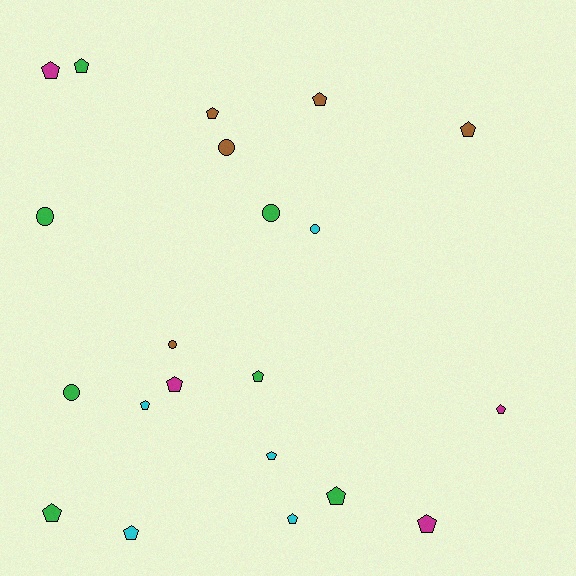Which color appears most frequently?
Green, with 7 objects.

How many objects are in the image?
There are 21 objects.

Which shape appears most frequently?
Pentagon, with 15 objects.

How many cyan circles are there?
There is 1 cyan circle.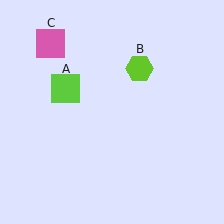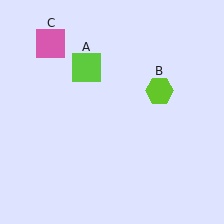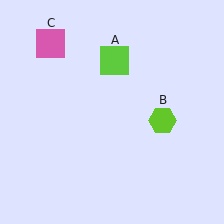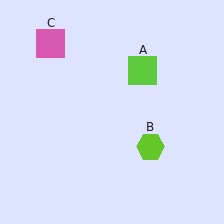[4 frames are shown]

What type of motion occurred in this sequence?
The lime square (object A), lime hexagon (object B) rotated clockwise around the center of the scene.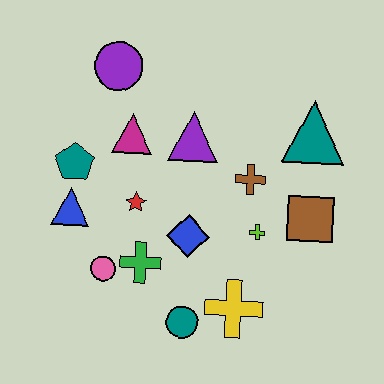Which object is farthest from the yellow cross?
The purple circle is farthest from the yellow cross.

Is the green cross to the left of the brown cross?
Yes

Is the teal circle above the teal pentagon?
No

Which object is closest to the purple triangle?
The magenta triangle is closest to the purple triangle.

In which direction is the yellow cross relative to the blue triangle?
The yellow cross is to the right of the blue triangle.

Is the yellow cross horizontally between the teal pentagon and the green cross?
No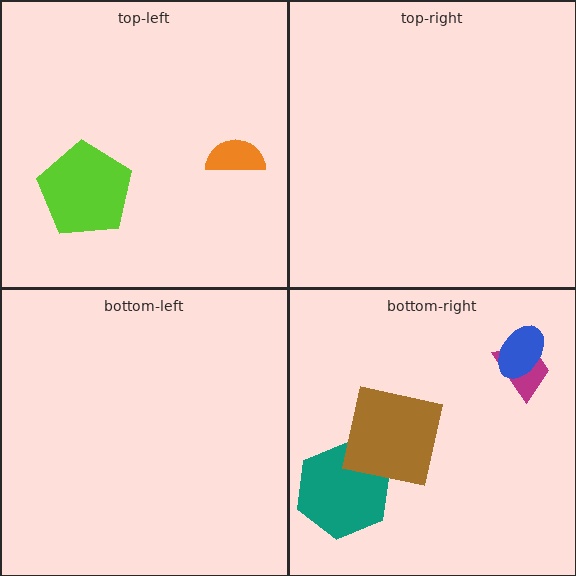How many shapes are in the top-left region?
2.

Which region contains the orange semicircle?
The top-left region.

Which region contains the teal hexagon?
The bottom-right region.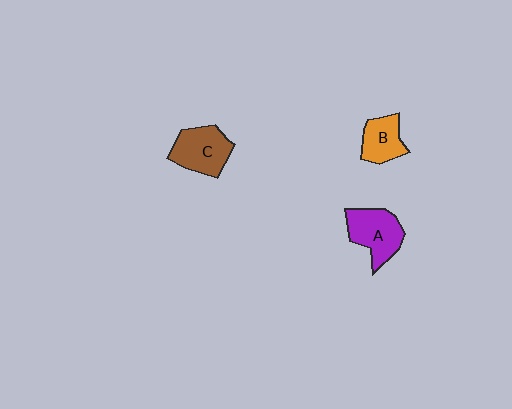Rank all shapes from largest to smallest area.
From largest to smallest: A (purple), C (brown), B (orange).